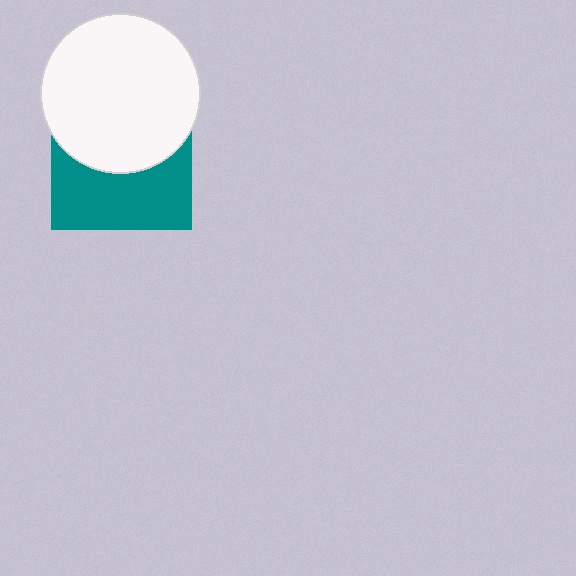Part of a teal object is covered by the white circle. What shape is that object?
It is a square.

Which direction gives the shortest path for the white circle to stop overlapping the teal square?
Moving up gives the shortest separation.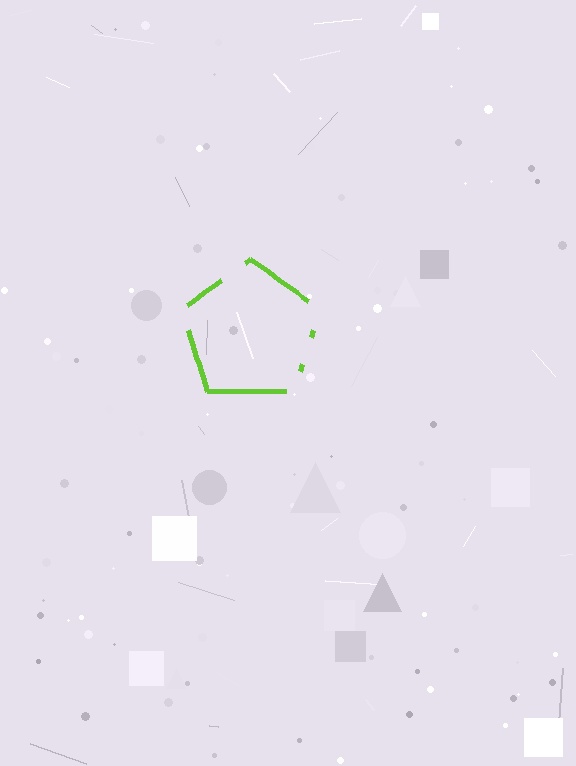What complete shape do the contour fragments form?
The contour fragments form a pentagon.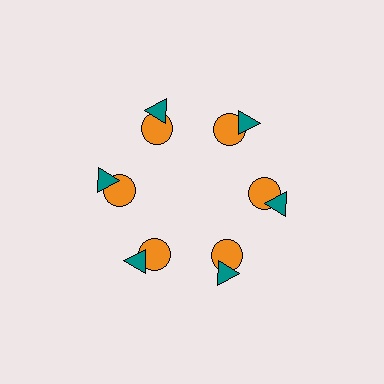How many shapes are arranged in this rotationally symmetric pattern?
There are 12 shapes, arranged in 6 groups of 2.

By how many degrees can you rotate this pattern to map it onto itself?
The pattern maps onto itself every 60 degrees of rotation.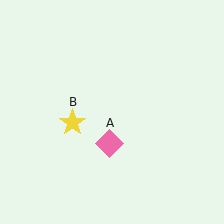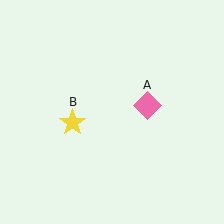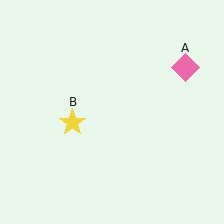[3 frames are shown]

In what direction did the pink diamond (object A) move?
The pink diamond (object A) moved up and to the right.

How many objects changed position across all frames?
1 object changed position: pink diamond (object A).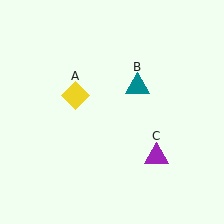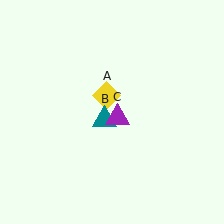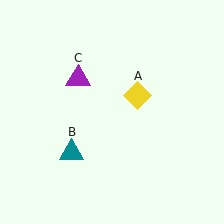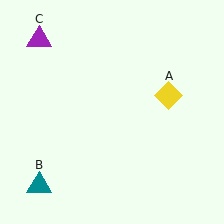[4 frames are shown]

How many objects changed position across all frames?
3 objects changed position: yellow diamond (object A), teal triangle (object B), purple triangle (object C).